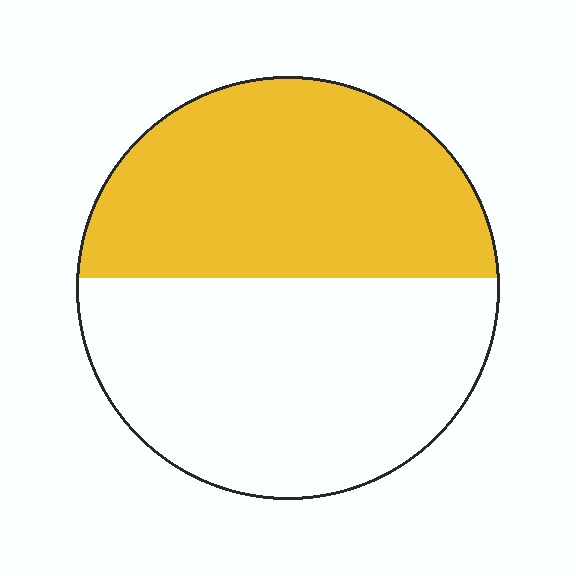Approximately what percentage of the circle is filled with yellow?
Approximately 45%.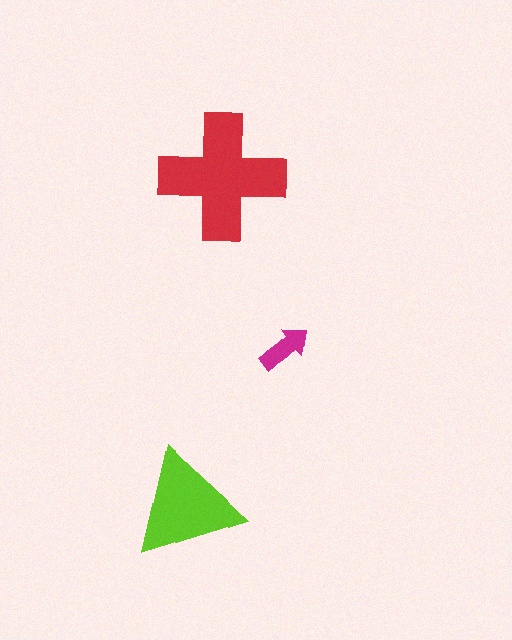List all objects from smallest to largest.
The magenta arrow, the lime triangle, the red cross.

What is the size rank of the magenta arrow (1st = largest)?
3rd.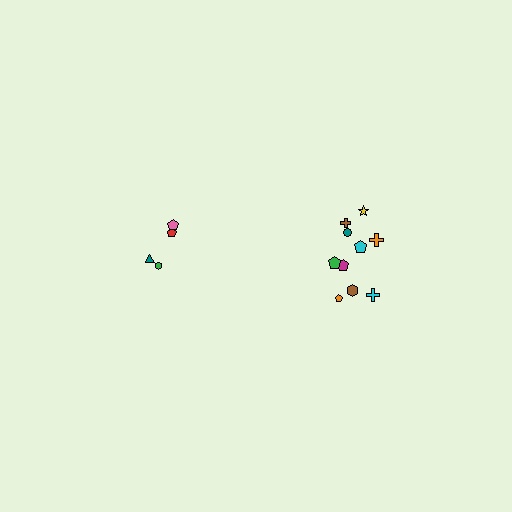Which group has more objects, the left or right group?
The right group.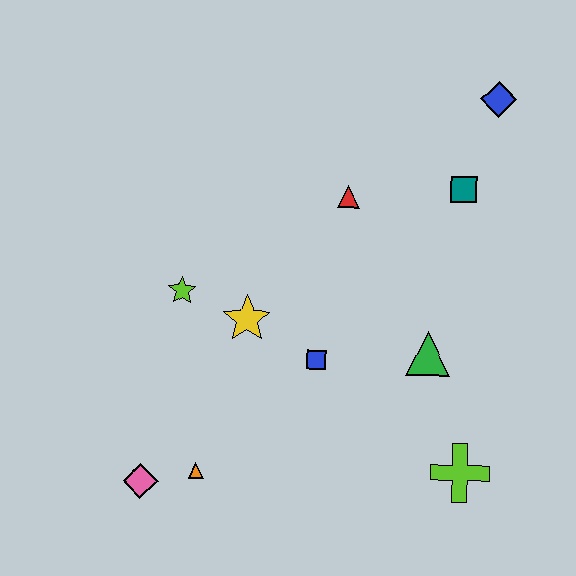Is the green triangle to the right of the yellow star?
Yes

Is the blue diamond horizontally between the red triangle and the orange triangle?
No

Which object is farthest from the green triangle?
The pink diamond is farthest from the green triangle.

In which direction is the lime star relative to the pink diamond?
The lime star is above the pink diamond.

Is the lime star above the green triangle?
Yes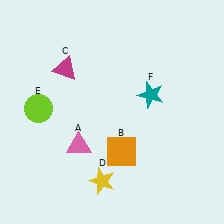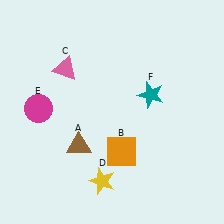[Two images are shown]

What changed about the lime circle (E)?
In Image 1, E is lime. In Image 2, it changed to magenta.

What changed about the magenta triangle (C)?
In Image 1, C is magenta. In Image 2, it changed to pink.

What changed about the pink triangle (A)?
In Image 1, A is pink. In Image 2, it changed to brown.